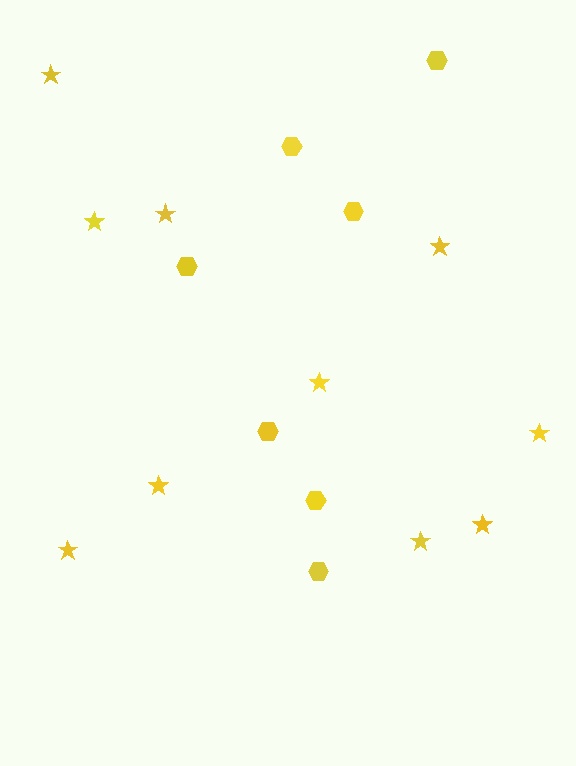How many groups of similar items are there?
There are 2 groups: one group of stars (10) and one group of hexagons (7).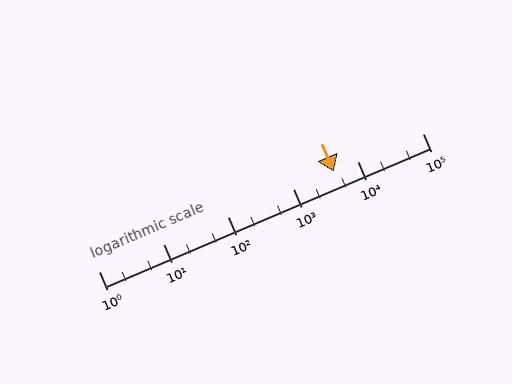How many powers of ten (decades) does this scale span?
The scale spans 5 decades, from 1 to 100000.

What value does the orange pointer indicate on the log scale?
The pointer indicates approximately 4200.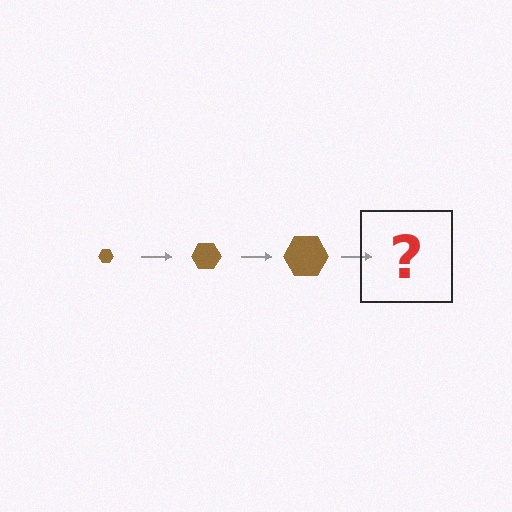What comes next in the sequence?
The next element should be a brown hexagon, larger than the previous one.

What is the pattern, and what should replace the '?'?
The pattern is that the hexagon gets progressively larger each step. The '?' should be a brown hexagon, larger than the previous one.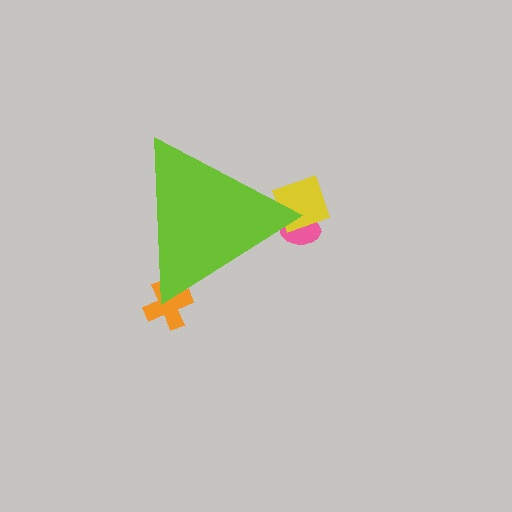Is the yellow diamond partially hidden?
Yes, the yellow diamond is partially hidden behind the lime triangle.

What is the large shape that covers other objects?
A lime triangle.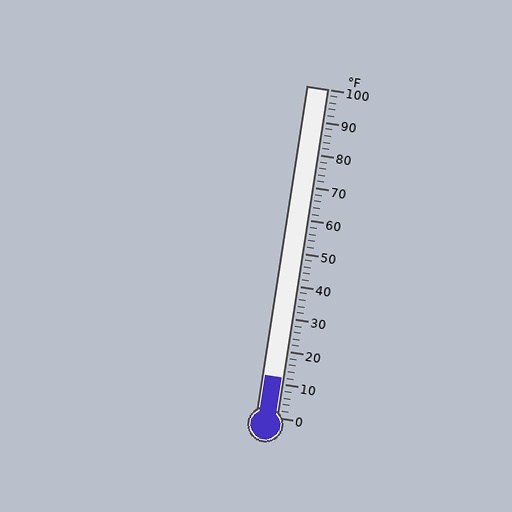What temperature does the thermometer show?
The thermometer shows approximately 12°F.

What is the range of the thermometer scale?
The thermometer scale ranges from 0°F to 100°F.